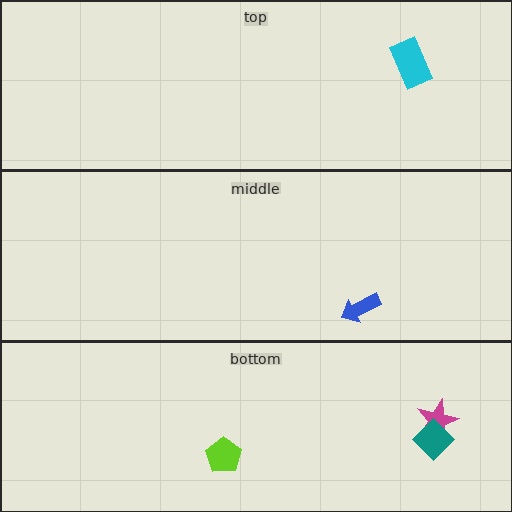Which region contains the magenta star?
The bottom region.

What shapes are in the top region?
The cyan rectangle.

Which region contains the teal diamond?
The bottom region.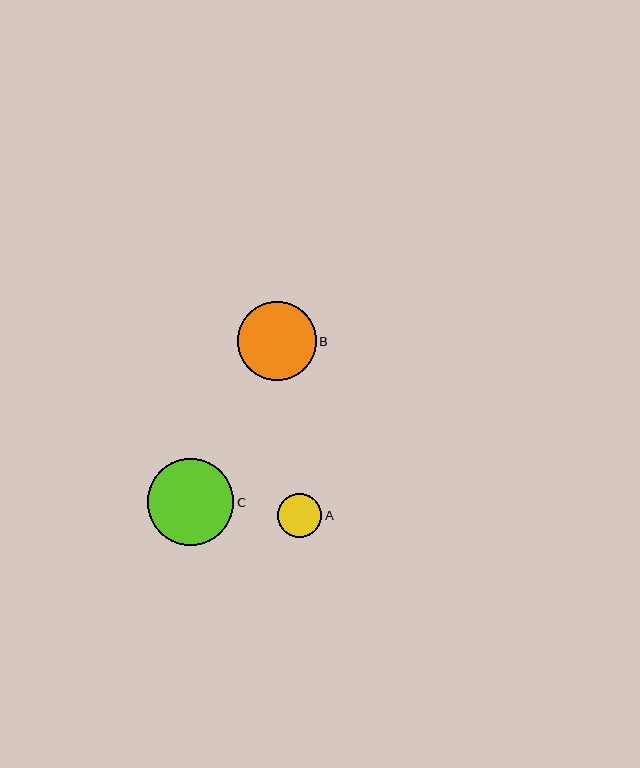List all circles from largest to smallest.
From largest to smallest: C, B, A.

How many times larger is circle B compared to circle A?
Circle B is approximately 1.8 times the size of circle A.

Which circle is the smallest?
Circle A is the smallest with a size of approximately 44 pixels.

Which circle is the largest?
Circle C is the largest with a size of approximately 87 pixels.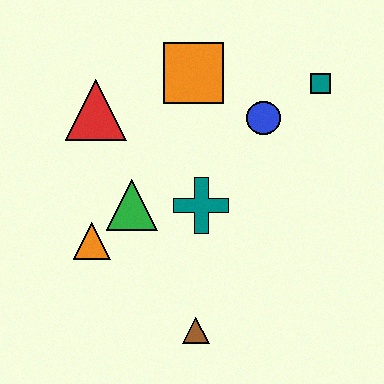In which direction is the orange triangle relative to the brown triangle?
The orange triangle is to the left of the brown triangle.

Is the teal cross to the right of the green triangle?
Yes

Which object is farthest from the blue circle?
The brown triangle is farthest from the blue circle.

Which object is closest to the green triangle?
The orange triangle is closest to the green triangle.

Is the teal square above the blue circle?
Yes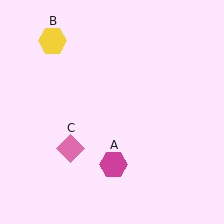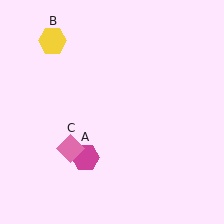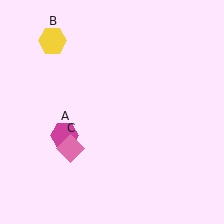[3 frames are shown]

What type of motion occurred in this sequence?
The magenta hexagon (object A) rotated clockwise around the center of the scene.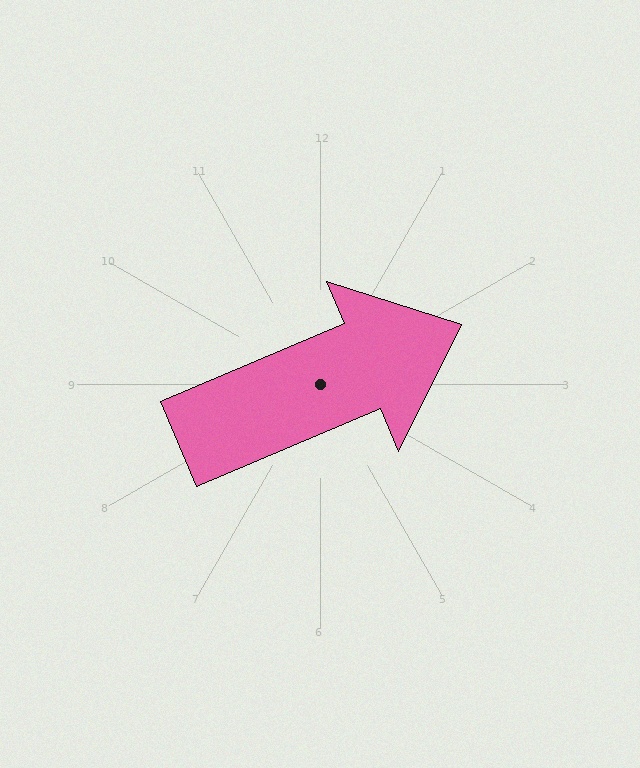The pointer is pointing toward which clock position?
Roughly 2 o'clock.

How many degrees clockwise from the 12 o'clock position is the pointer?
Approximately 67 degrees.